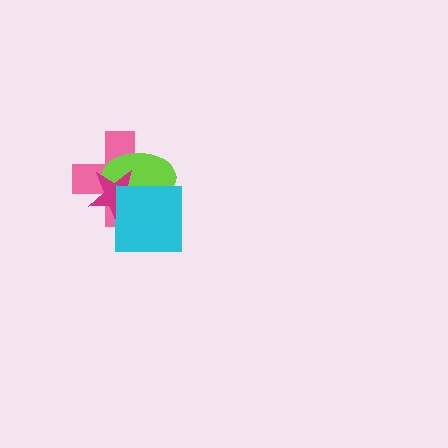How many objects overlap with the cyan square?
3 objects overlap with the cyan square.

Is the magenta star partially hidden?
Yes, it is partially covered by another shape.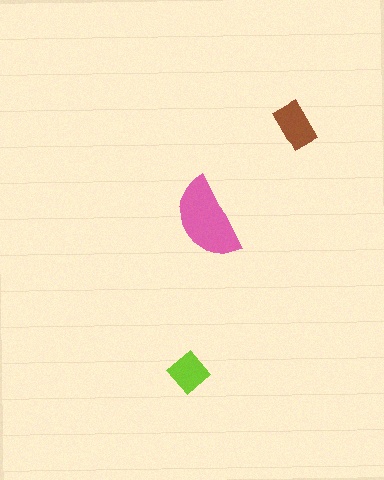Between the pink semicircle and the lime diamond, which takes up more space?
The pink semicircle.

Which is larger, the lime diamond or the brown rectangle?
The brown rectangle.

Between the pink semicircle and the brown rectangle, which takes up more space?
The pink semicircle.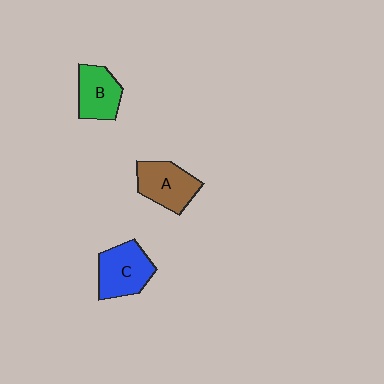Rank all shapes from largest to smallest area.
From largest to smallest: C (blue), A (brown), B (green).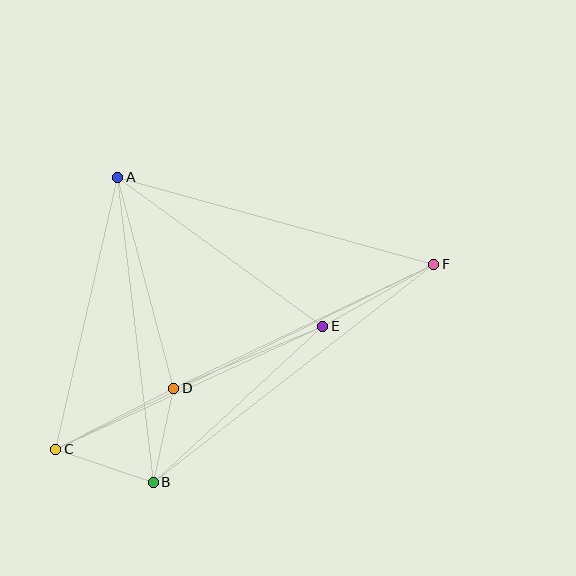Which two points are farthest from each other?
Points C and F are farthest from each other.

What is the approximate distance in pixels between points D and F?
The distance between D and F is approximately 288 pixels.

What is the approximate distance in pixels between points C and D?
The distance between C and D is approximately 133 pixels.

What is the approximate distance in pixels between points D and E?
The distance between D and E is approximately 162 pixels.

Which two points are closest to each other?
Points B and D are closest to each other.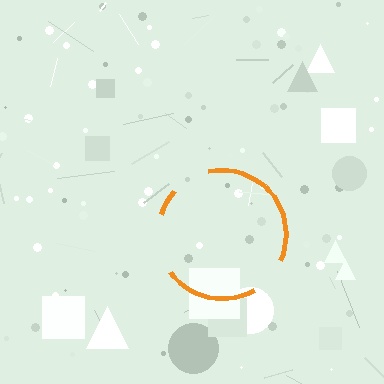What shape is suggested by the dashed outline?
The dashed outline suggests a circle.